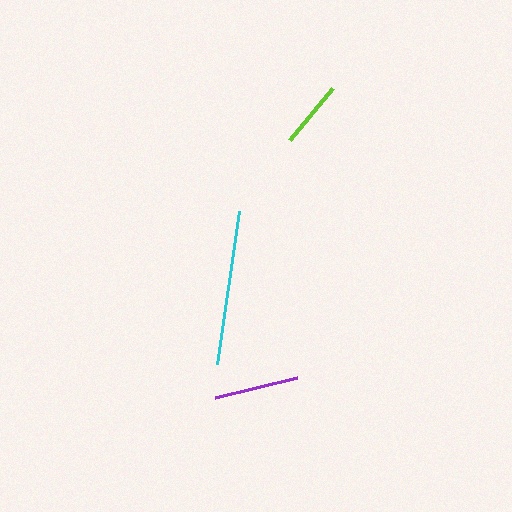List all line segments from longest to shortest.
From longest to shortest: cyan, purple, lime.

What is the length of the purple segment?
The purple segment is approximately 84 pixels long.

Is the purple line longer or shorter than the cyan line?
The cyan line is longer than the purple line.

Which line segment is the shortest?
The lime line is the shortest at approximately 68 pixels.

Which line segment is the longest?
The cyan line is the longest at approximately 154 pixels.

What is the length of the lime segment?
The lime segment is approximately 68 pixels long.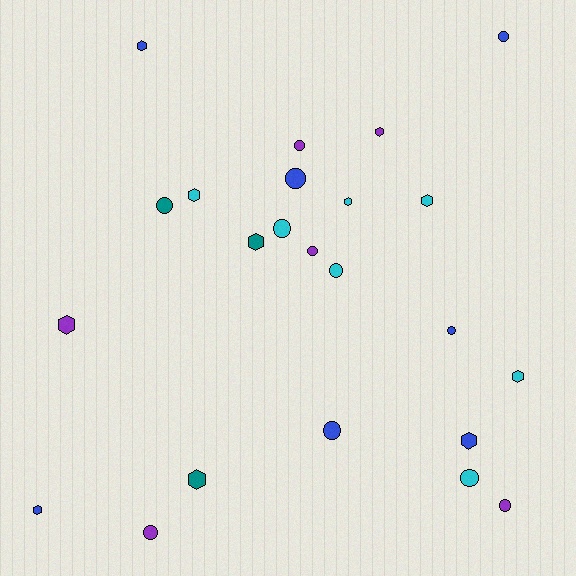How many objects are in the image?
There are 23 objects.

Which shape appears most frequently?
Circle, with 12 objects.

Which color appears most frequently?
Blue, with 7 objects.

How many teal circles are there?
There is 1 teal circle.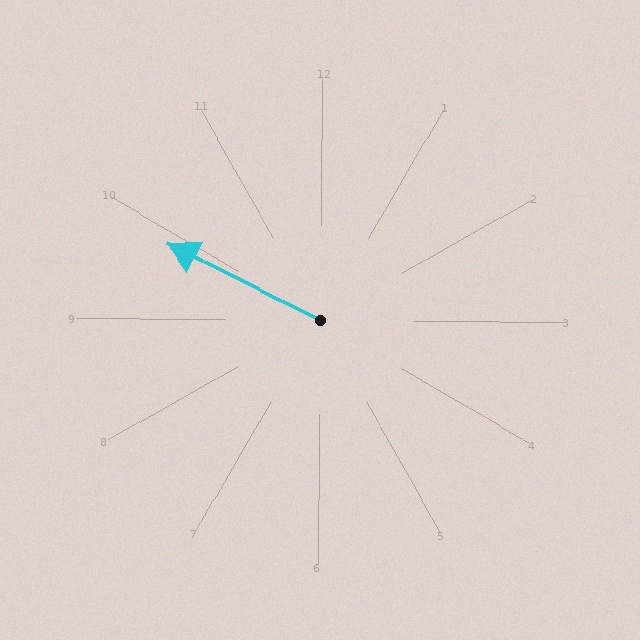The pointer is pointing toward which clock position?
Roughly 10 o'clock.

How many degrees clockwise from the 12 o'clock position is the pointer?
Approximately 296 degrees.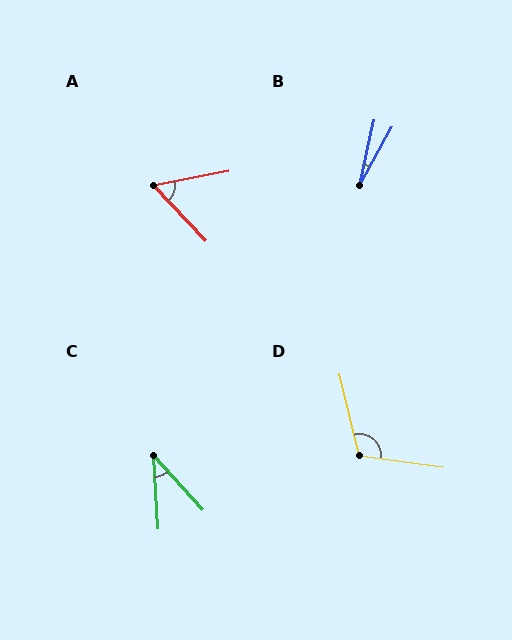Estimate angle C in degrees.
Approximately 39 degrees.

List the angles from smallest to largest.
B (16°), C (39°), A (57°), D (111°).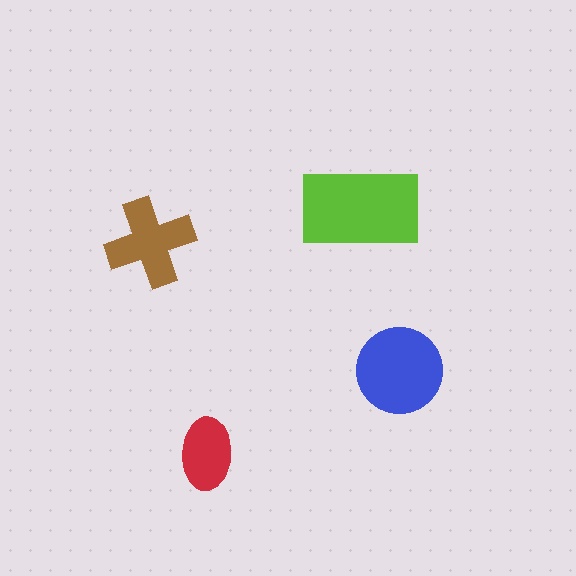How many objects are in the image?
There are 4 objects in the image.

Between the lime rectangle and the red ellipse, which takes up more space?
The lime rectangle.